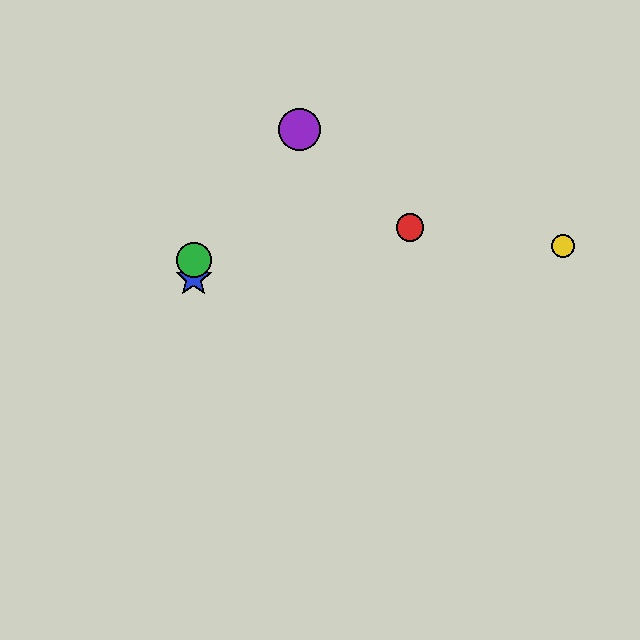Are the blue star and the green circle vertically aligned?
Yes, both are at x≈194.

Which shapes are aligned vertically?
The blue star, the green circle are aligned vertically.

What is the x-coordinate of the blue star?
The blue star is at x≈194.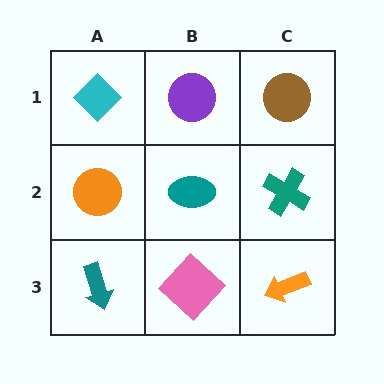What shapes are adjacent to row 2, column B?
A purple circle (row 1, column B), a pink diamond (row 3, column B), an orange circle (row 2, column A), a teal cross (row 2, column C).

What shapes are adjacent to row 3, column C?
A teal cross (row 2, column C), a pink diamond (row 3, column B).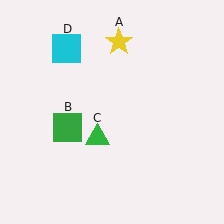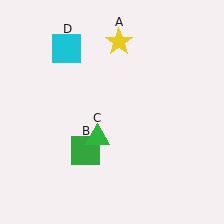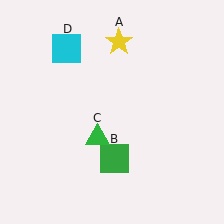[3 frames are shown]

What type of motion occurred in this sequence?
The green square (object B) rotated counterclockwise around the center of the scene.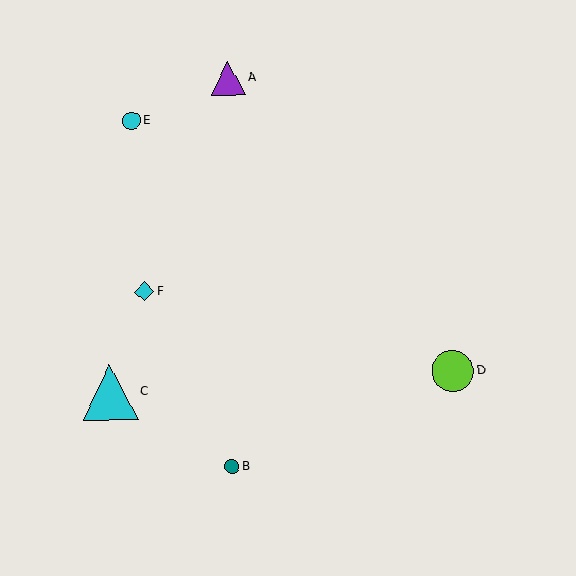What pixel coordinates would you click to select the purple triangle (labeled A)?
Click at (228, 78) to select the purple triangle A.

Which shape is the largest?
The cyan triangle (labeled C) is the largest.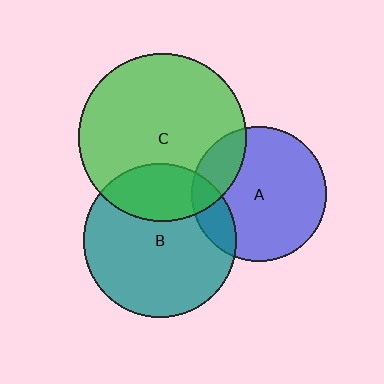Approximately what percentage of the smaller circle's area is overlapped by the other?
Approximately 15%.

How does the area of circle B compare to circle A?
Approximately 1.3 times.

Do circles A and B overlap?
Yes.